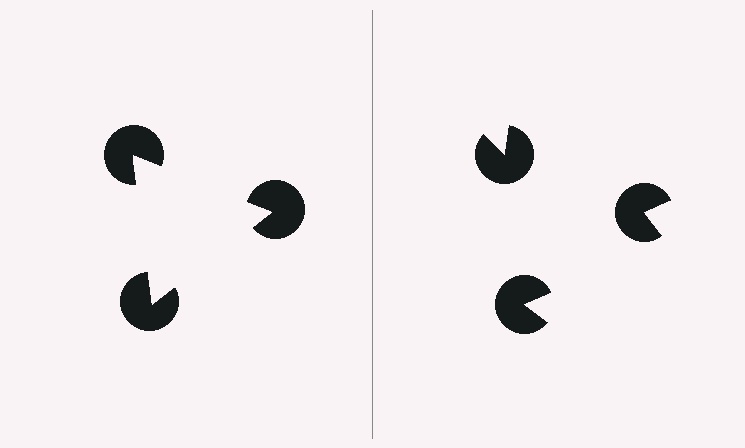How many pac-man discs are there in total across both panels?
6 — 3 on each side.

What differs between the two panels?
The pac-man discs are positioned identically on both sides; only the wedge orientations differ. On the left they align to a triangle; on the right they are misaligned.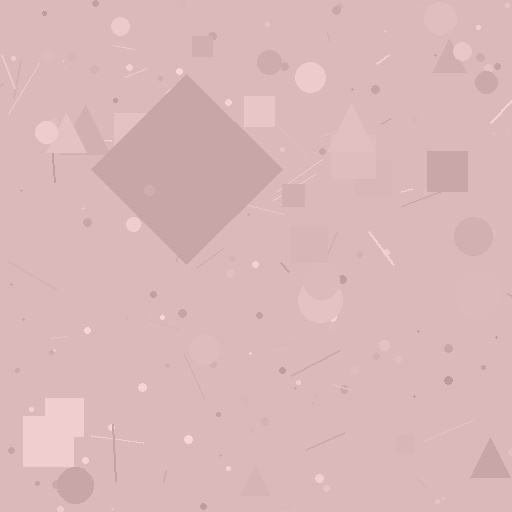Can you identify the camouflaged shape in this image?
The camouflaged shape is a diamond.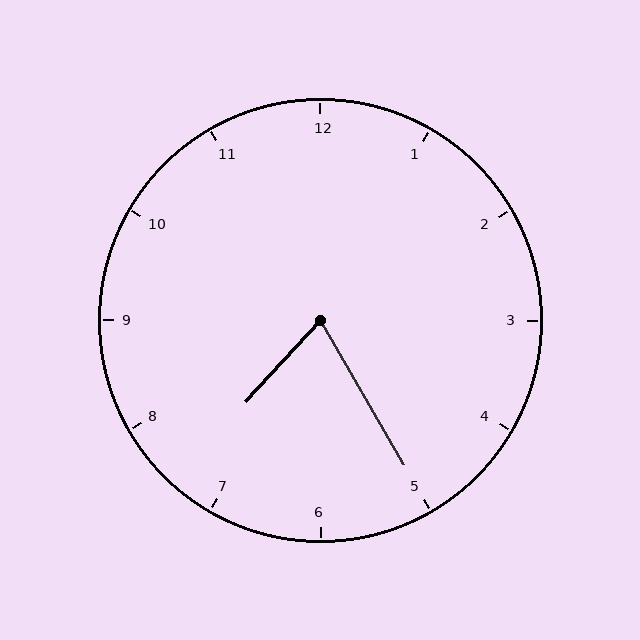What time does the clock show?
7:25.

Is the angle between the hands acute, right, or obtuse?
It is acute.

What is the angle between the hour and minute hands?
Approximately 72 degrees.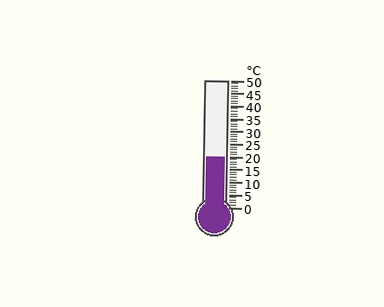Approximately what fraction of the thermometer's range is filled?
The thermometer is filled to approximately 40% of its range.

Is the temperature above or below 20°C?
The temperature is at 20°C.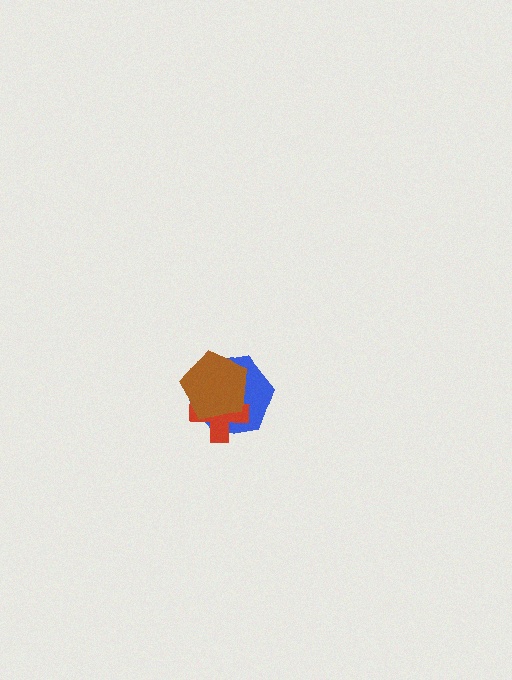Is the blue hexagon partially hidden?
Yes, it is partially covered by another shape.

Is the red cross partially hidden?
Yes, it is partially covered by another shape.